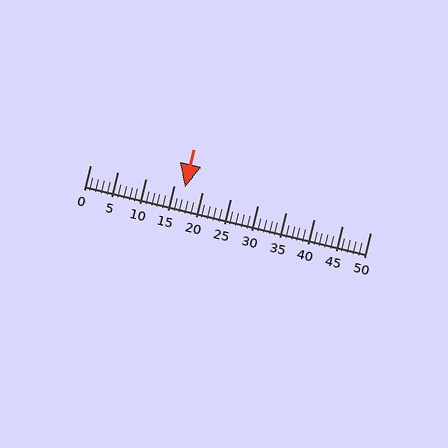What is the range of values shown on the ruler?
The ruler shows values from 0 to 50.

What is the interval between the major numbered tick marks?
The major tick marks are spaced 5 units apart.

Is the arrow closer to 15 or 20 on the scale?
The arrow is closer to 15.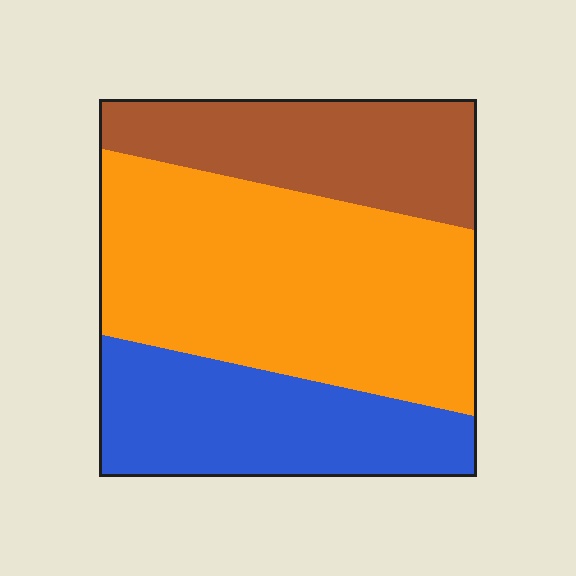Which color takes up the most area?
Orange, at roughly 50%.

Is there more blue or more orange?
Orange.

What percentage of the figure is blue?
Blue covers roughly 25% of the figure.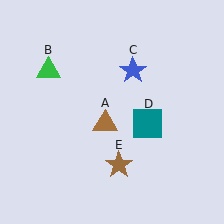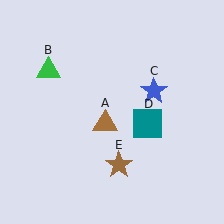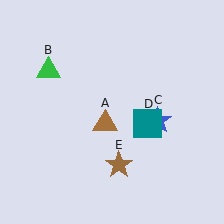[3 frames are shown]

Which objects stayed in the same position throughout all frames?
Brown triangle (object A) and green triangle (object B) and teal square (object D) and brown star (object E) remained stationary.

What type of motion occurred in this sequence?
The blue star (object C) rotated clockwise around the center of the scene.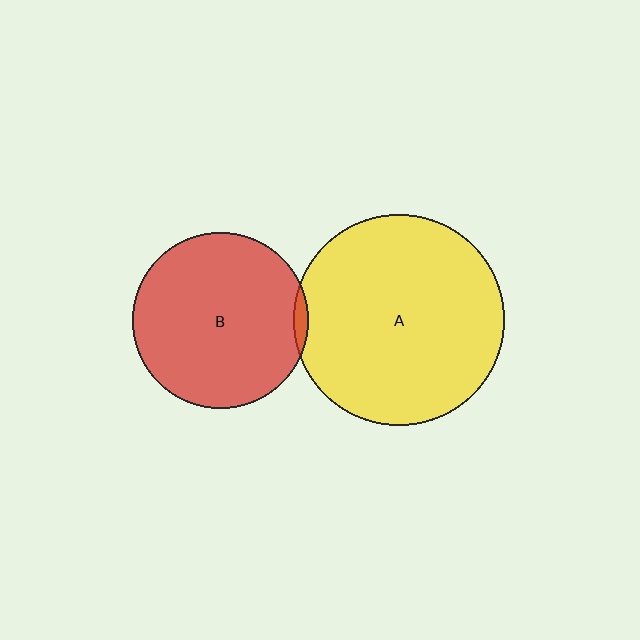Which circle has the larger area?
Circle A (yellow).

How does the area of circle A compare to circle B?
Approximately 1.4 times.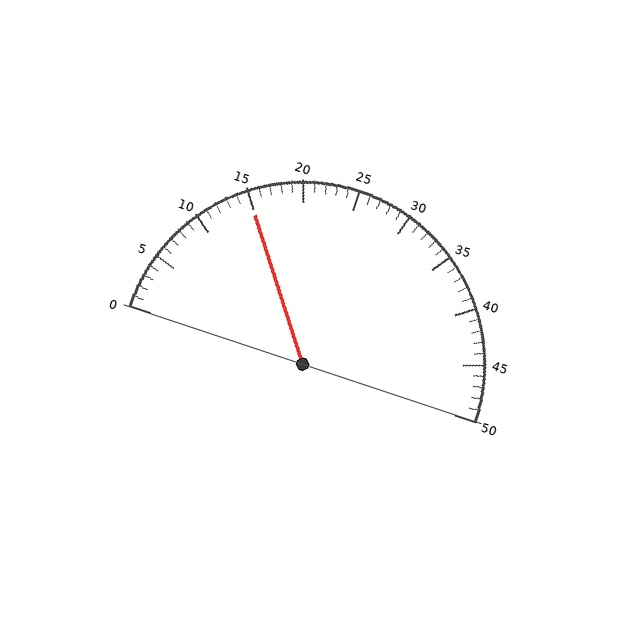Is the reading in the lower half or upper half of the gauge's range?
The reading is in the lower half of the range (0 to 50).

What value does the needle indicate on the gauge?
The needle indicates approximately 15.